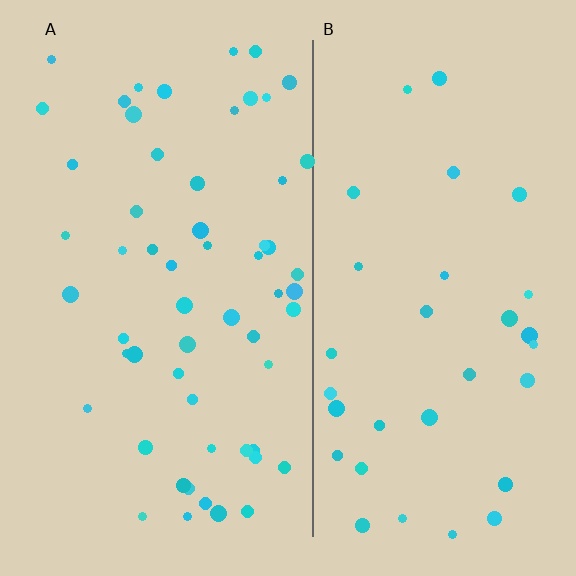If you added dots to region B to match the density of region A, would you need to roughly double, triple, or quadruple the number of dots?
Approximately double.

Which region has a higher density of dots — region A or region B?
A (the left).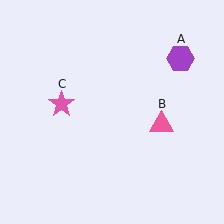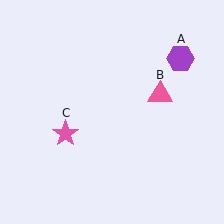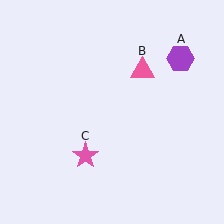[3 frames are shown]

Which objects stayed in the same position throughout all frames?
Purple hexagon (object A) remained stationary.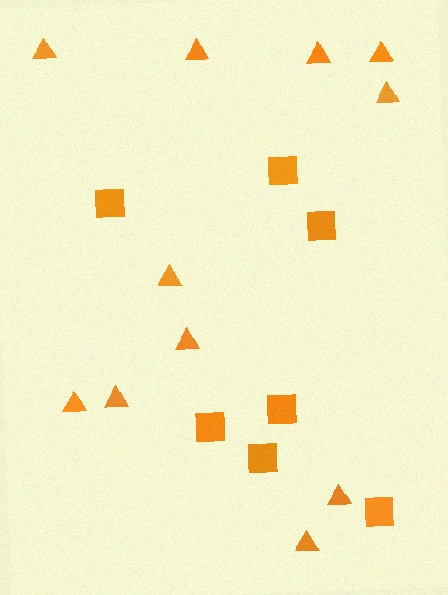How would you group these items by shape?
There are 2 groups: one group of squares (7) and one group of triangles (11).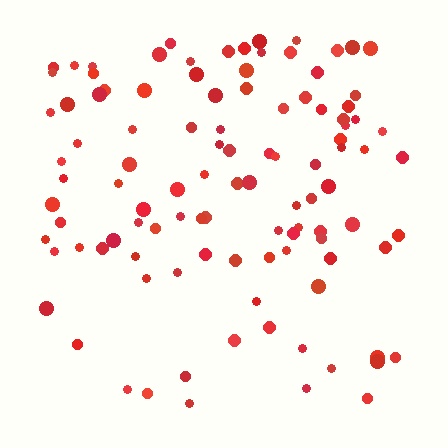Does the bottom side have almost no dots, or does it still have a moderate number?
Still a moderate number, just noticeably fewer than the top.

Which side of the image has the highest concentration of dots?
The top.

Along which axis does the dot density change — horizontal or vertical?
Vertical.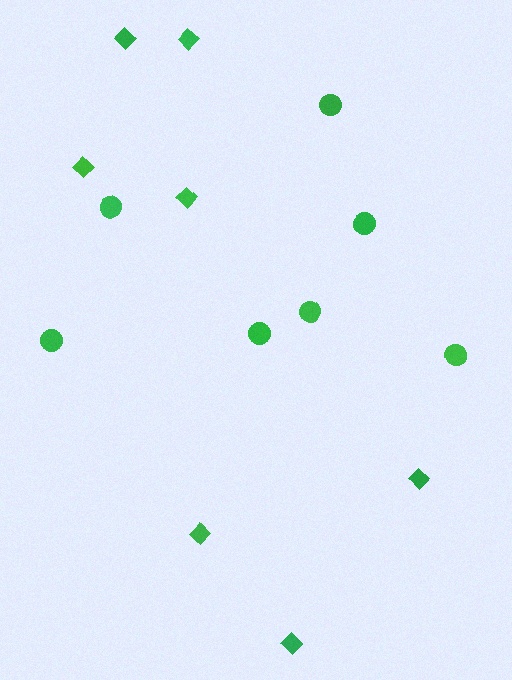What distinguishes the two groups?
There are 2 groups: one group of diamonds (7) and one group of circles (7).